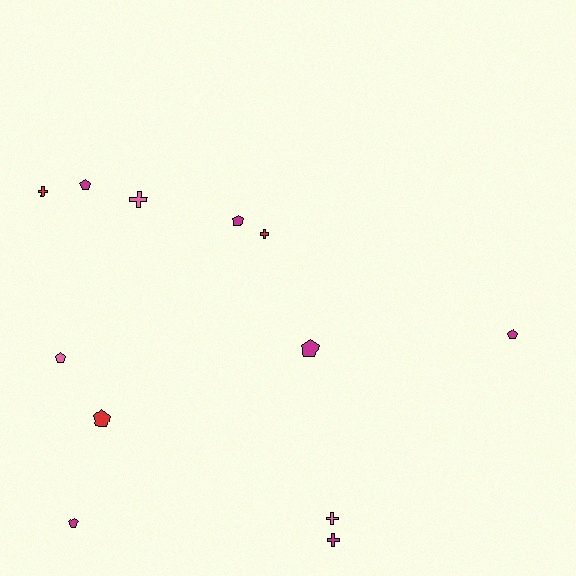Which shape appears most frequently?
Pentagon, with 7 objects.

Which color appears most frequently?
Magenta, with 6 objects.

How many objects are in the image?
There are 12 objects.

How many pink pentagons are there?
There is 1 pink pentagon.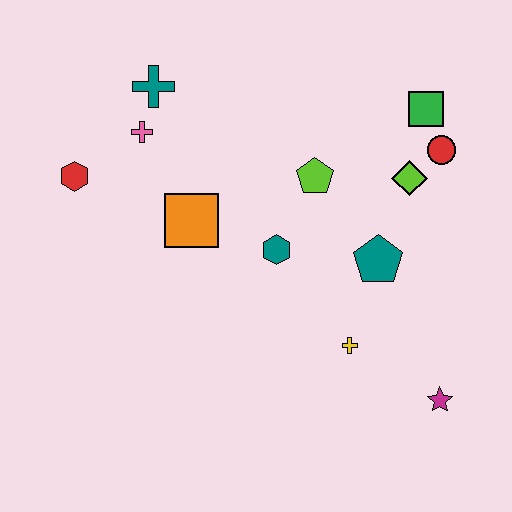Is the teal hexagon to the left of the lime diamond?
Yes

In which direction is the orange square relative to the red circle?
The orange square is to the left of the red circle.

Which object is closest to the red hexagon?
The pink cross is closest to the red hexagon.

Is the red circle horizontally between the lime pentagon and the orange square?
No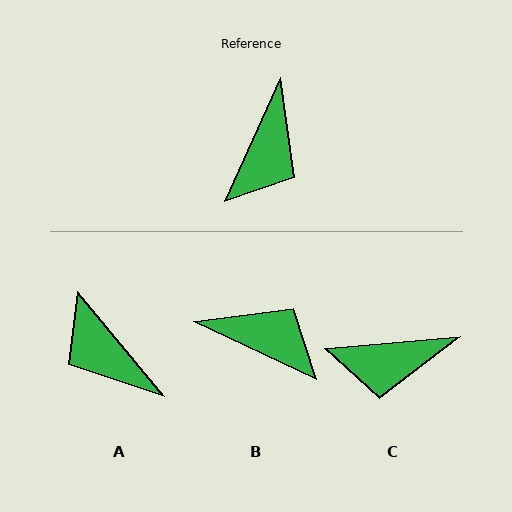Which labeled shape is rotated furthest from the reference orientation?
A, about 116 degrees away.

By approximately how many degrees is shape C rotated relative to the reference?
Approximately 60 degrees clockwise.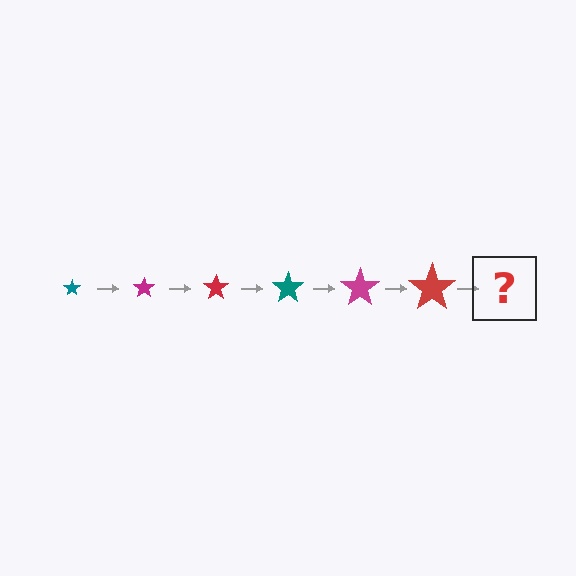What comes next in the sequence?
The next element should be a teal star, larger than the previous one.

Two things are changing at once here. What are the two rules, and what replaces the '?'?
The two rules are that the star grows larger each step and the color cycles through teal, magenta, and red. The '?' should be a teal star, larger than the previous one.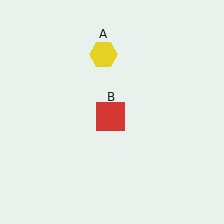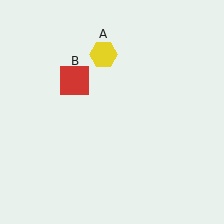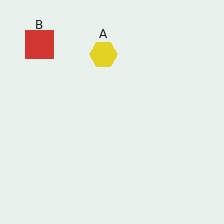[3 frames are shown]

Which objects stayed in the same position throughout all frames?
Yellow hexagon (object A) remained stationary.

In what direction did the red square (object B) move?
The red square (object B) moved up and to the left.